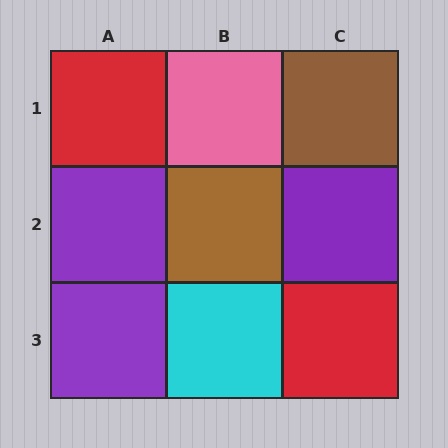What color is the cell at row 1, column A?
Red.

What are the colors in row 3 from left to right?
Purple, cyan, red.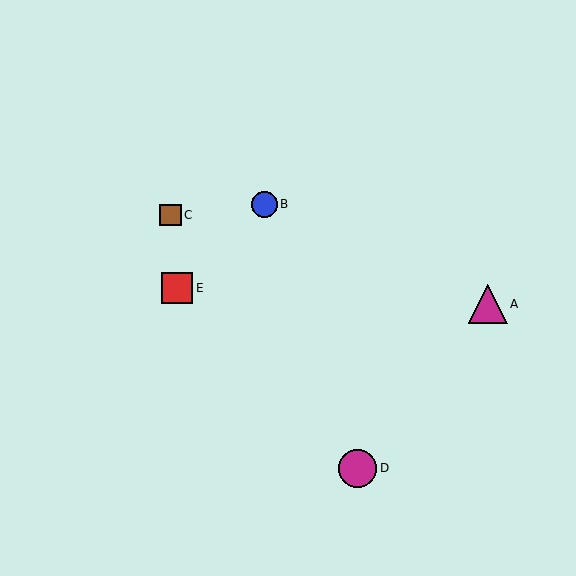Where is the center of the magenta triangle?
The center of the magenta triangle is at (488, 304).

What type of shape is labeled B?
Shape B is a blue circle.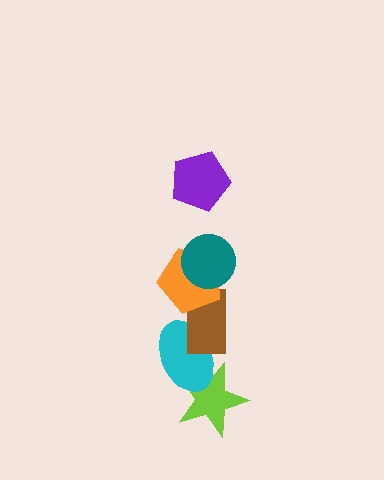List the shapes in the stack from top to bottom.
From top to bottom: the purple pentagon, the teal circle, the orange pentagon, the brown rectangle, the cyan ellipse, the lime star.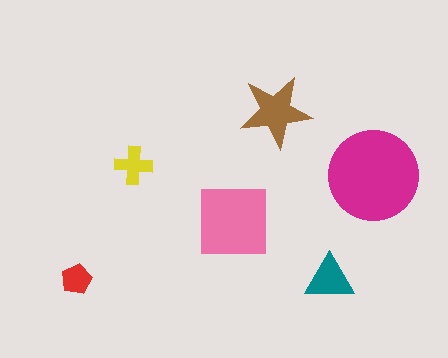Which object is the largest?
The magenta circle.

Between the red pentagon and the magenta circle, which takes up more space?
The magenta circle.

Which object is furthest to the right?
The magenta circle is rightmost.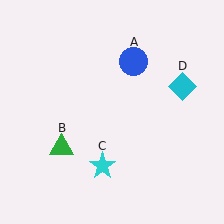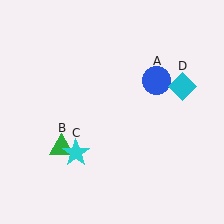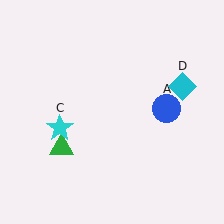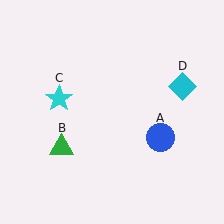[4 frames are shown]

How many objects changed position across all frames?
2 objects changed position: blue circle (object A), cyan star (object C).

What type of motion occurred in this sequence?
The blue circle (object A), cyan star (object C) rotated clockwise around the center of the scene.